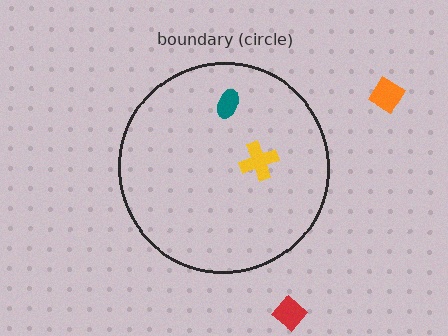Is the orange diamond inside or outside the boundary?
Outside.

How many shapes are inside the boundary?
2 inside, 2 outside.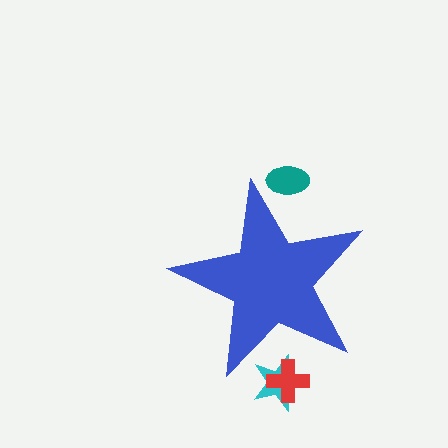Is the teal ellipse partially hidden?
Yes, the teal ellipse is partially hidden behind the blue star.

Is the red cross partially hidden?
Yes, the red cross is partially hidden behind the blue star.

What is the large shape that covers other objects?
A blue star.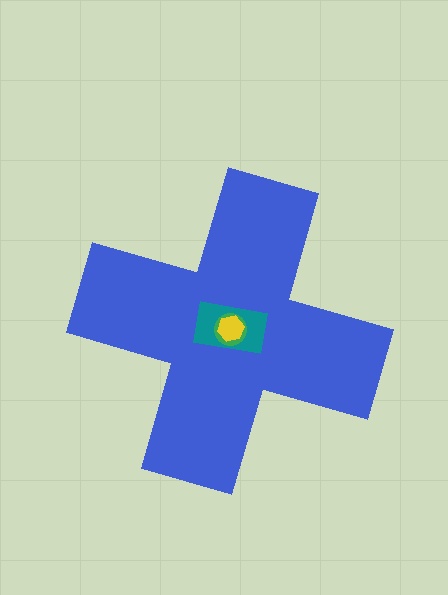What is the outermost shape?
The blue cross.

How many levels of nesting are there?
4.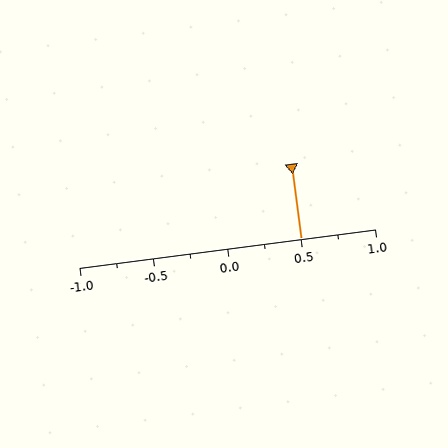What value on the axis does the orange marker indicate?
The marker indicates approximately 0.5.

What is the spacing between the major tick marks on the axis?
The major ticks are spaced 0.5 apart.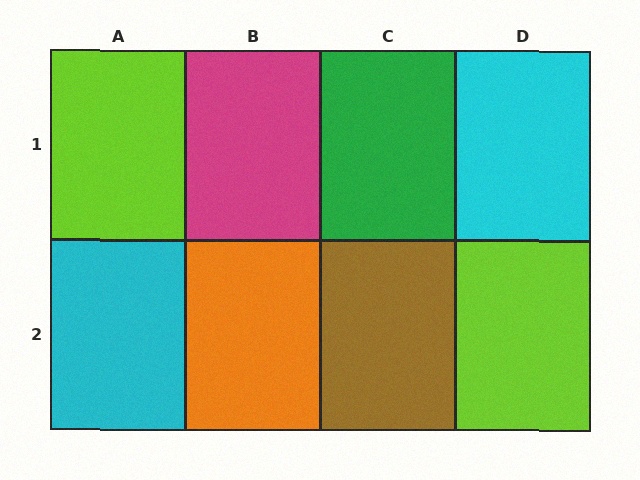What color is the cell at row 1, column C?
Green.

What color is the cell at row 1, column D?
Cyan.